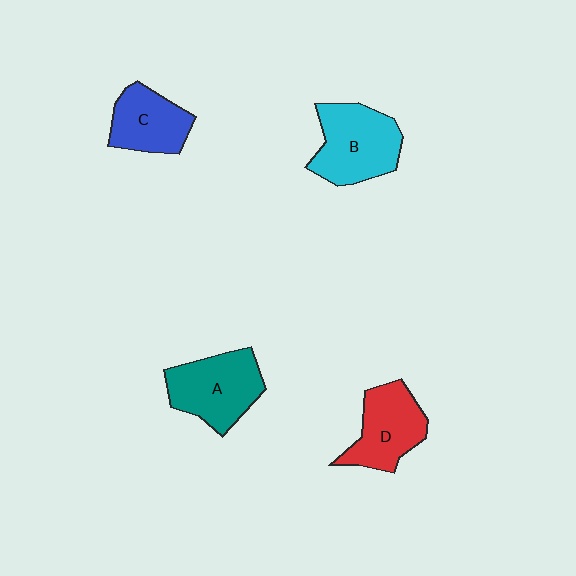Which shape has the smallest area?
Shape C (blue).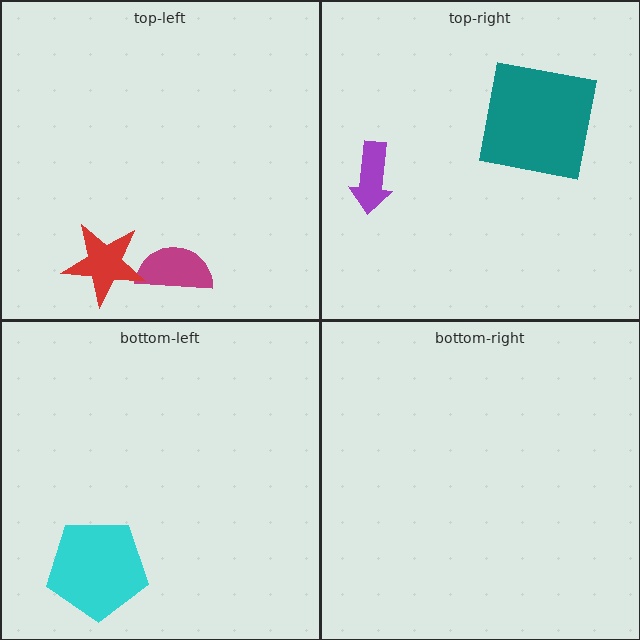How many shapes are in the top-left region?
2.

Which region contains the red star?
The top-left region.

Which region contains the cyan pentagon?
The bottom-left region.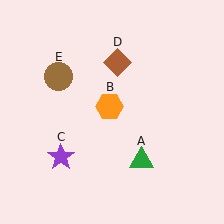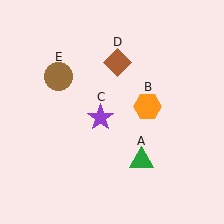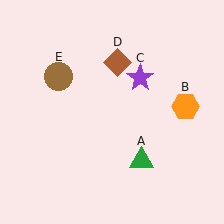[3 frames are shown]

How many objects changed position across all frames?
2 objects changed position: orange hexagon (object B), purple star (object C).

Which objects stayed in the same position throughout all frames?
Green triangle (object A) and brown diamond (object D) and brown circle (object E) remained stationary.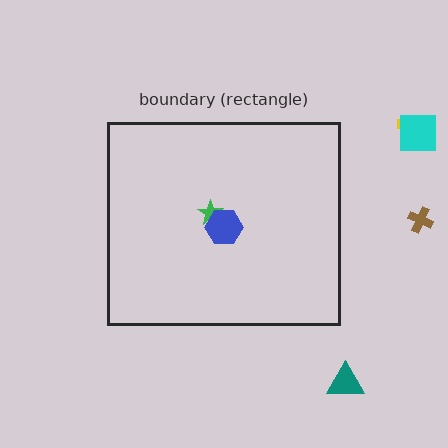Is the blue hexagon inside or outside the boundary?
Inside.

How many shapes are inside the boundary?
2 inside, 4 outside.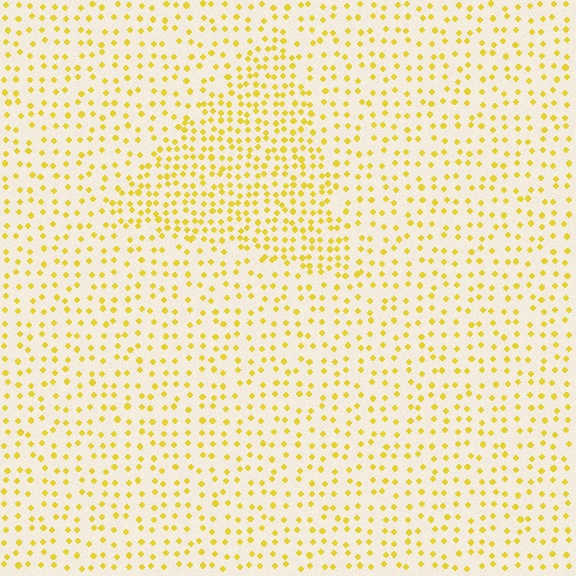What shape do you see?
I see a triangle.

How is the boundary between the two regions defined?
The boundary is defined by a change in element density (approximately 1.8x ratio). All elements are the same color, size, and shape.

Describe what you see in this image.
The image contains small yellow elements arranged at two different densities. A triangle-shaped region is visible where the elements are more densely packed than the surrounding area.